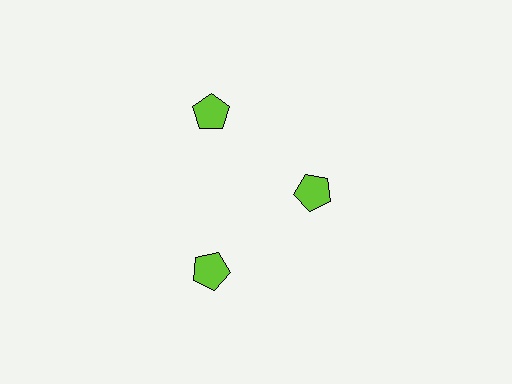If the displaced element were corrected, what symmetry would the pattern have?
It would have 3-fold rotational symmetry — the pattern would map onto itself every 120 degrees.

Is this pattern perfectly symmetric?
No. The 3 lime pentagons are arranged in a ring, but one element near the 3 o'clock position is pulled inward toward the center, breaking the 3-fold rotational symmetry.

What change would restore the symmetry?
The symmetry would be restored by moving it outward, back onto the ring so that all 3 pentagons sit at equal angles and equal distance from the center.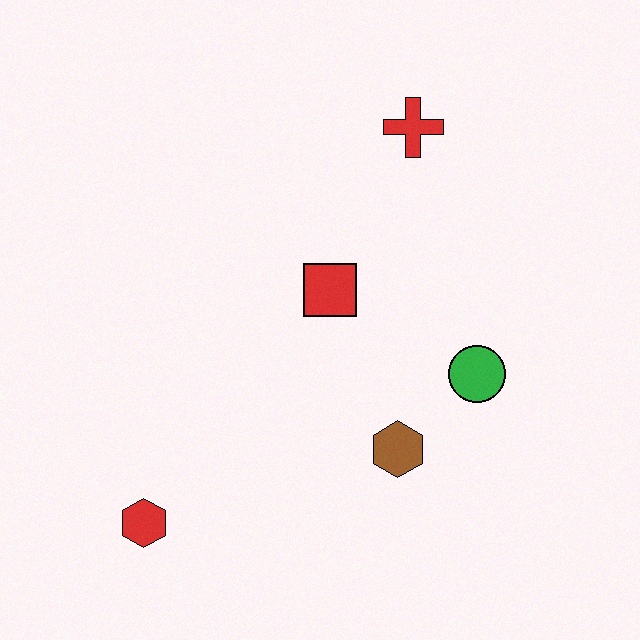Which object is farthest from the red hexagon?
The red cross is farthest from the red hexagon.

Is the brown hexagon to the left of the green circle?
Yes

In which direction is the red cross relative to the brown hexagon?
The red cross is above the brown hexagon.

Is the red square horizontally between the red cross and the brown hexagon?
No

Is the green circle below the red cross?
Yes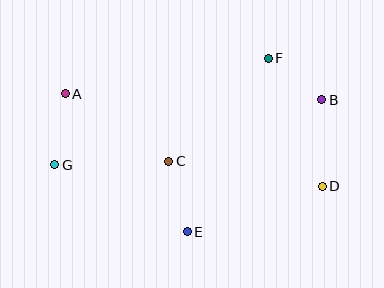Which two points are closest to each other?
Points B and F are closest to each other.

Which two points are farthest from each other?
Points B and G are farthest from each other.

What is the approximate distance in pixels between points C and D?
The distance between C and D is approximately 156 pixels.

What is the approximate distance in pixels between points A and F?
The distance between A and F is approximately 206 pixels.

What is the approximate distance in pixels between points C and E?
The distance between C and E is approximately 73 pixels.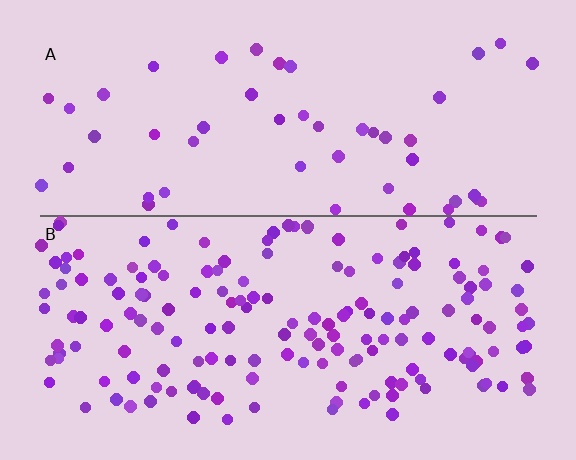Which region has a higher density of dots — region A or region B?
B (the bottom).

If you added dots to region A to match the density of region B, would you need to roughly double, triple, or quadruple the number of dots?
Approximately triple.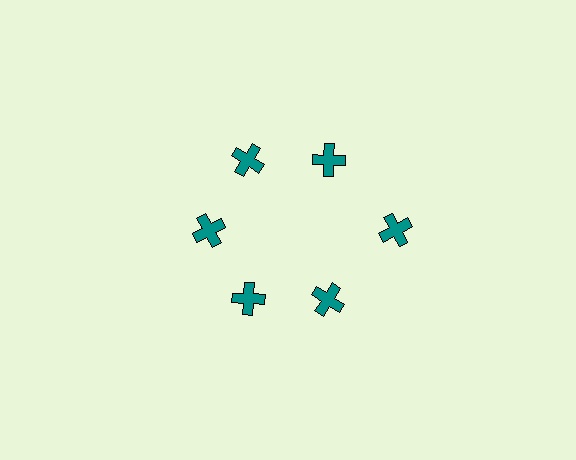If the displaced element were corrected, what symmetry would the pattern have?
It would have 6-fold rotational symmetry — the pattern would map onto itself every 60 degrees.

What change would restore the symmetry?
The symmetry would be restored by moving it inward, back onto the ring so that all 6 crosses sit at equal angles and equal distance from the center.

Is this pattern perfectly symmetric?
No. The 6 teal crosses are arranged in a ring, but one element near the 3 o'clock position is pushed outward from the center, breaking the 6-fold rotational symmetry.